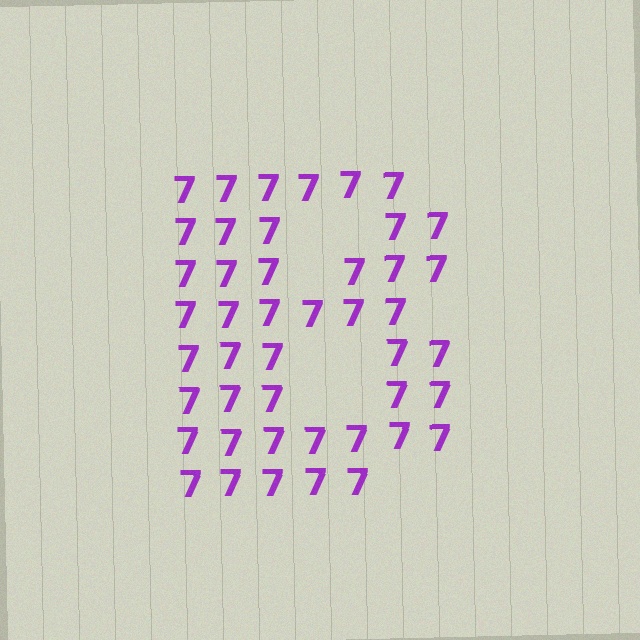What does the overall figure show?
The overall figure shows the letter B.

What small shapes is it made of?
It is made of small digit 7's.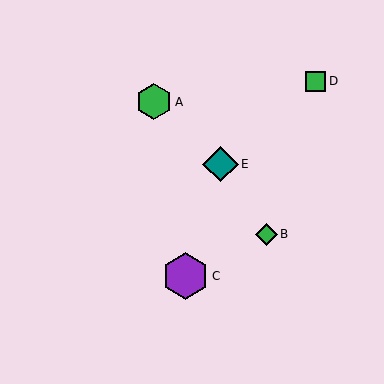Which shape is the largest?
The purple hexagon (labeled C) is the largest.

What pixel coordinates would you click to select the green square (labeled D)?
Click at (316, 81) to select the green square D.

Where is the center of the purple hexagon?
The center of the purple hexagon is at (186, 276).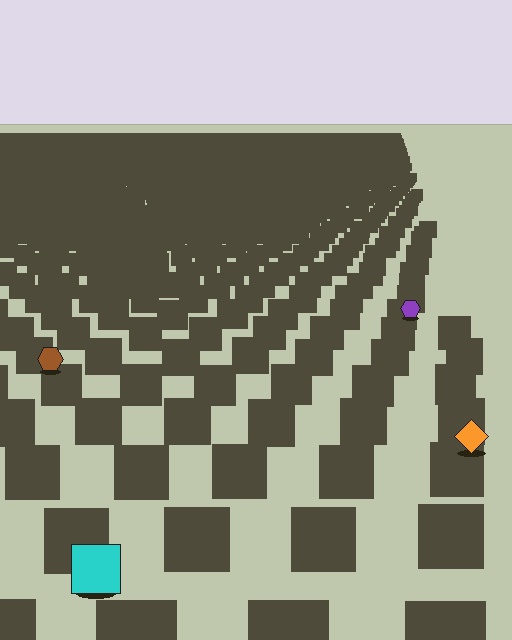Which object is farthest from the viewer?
The purple hexagon is farthest from the viewer. It appears smaller and the ground texture around it is denser.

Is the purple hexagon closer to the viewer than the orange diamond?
No. The orange diamond is closer — you can tell from the texture gradient: the ground texture is coarser near it.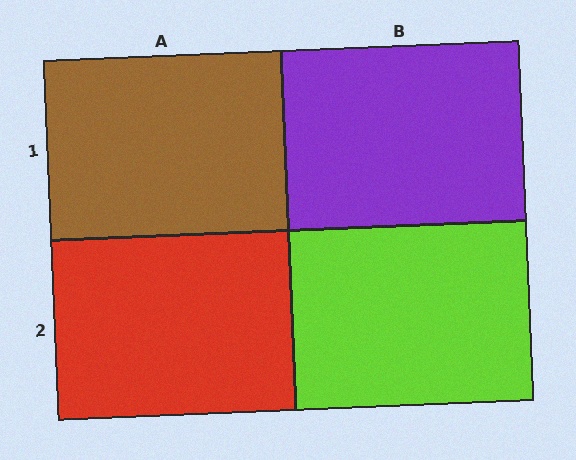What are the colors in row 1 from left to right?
Brown, purple.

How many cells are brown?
1 cell is brown.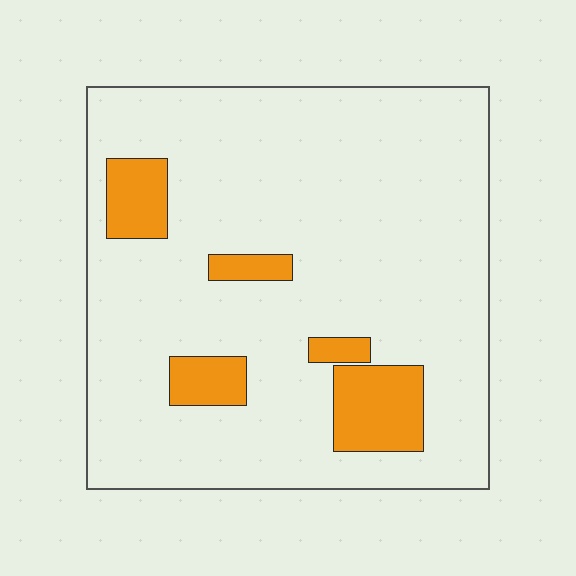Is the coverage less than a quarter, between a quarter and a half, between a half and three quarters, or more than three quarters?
Less than a quarter.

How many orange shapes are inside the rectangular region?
5.